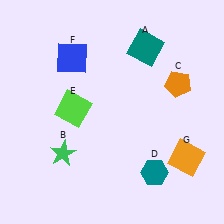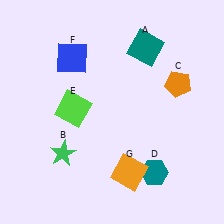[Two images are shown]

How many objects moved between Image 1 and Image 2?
1 object moved between the two images.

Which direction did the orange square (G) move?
The orange square (G) moved left.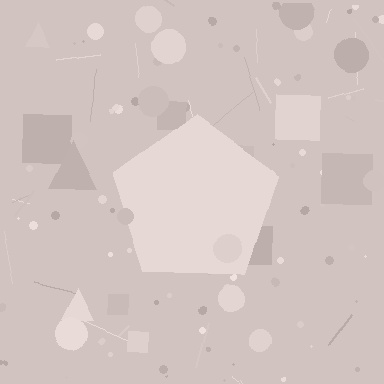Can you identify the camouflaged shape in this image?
The camouflaged shape is a pentagon.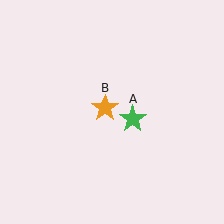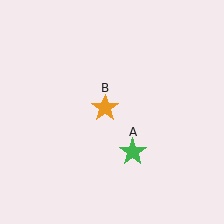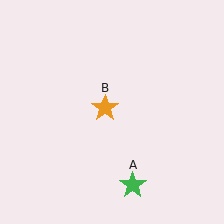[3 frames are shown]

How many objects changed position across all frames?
1 object changed position: green star (object A).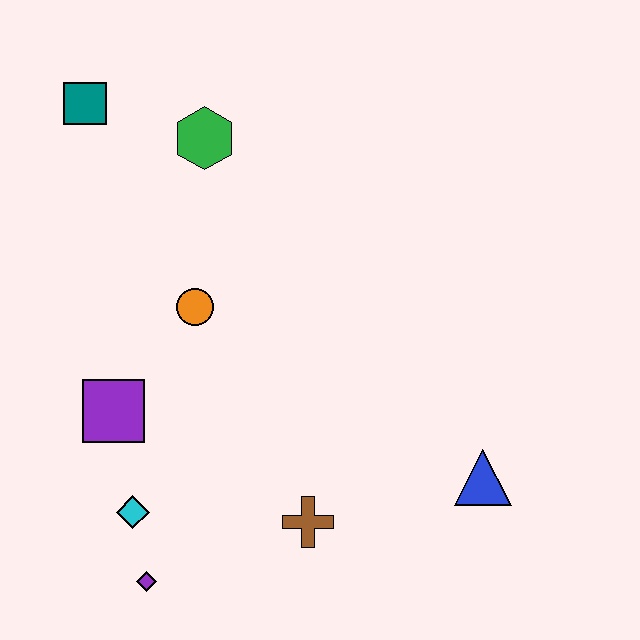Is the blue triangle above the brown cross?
Yes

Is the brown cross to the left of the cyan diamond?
No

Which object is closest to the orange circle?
The purple square is closest to the orange circle.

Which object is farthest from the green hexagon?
The purple diamond is farthest from the green hexagon.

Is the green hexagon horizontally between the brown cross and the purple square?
Yes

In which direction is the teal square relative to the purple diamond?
The teal square is above the purple diamond.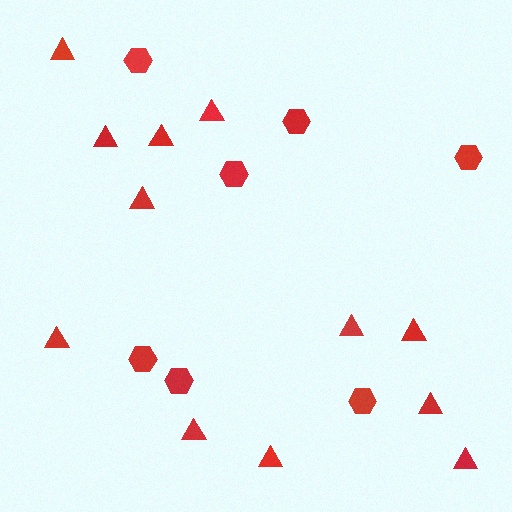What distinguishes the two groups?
There are 2 groups: one group of hexagons (7) and one group of triangles (12).